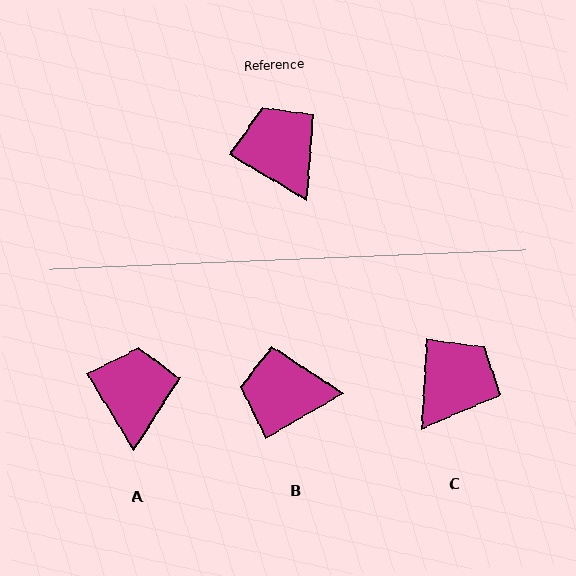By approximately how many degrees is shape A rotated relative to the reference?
Approximately 28 degrees clockwise.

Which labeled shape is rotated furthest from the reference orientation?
C, about 63 degrees away.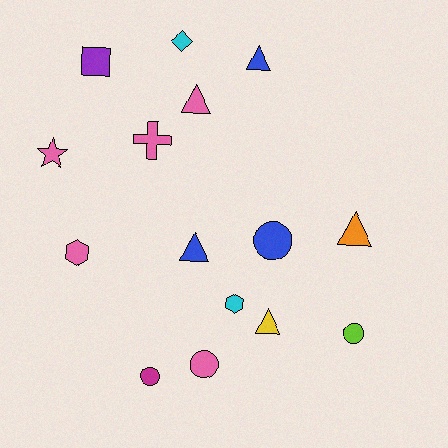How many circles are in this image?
There are 4 circles.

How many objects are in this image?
There are 15 objects.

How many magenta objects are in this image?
There is 1 magenta object.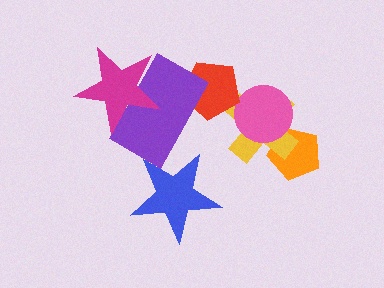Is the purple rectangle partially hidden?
Yes, it is partially covered by another shape.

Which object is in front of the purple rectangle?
The magenta star is in front of the purple rectangle.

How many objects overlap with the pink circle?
2 objects overlap with the pink circle.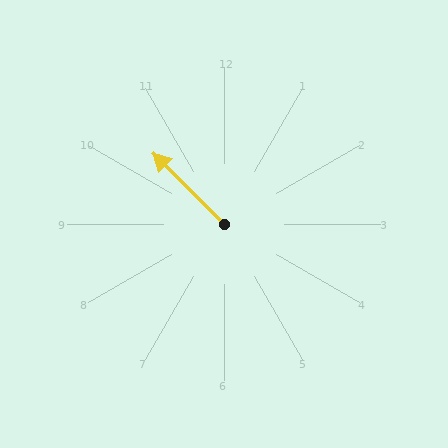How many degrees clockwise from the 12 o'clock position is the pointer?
Approximately 315 degrees.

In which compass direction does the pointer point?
Northwest.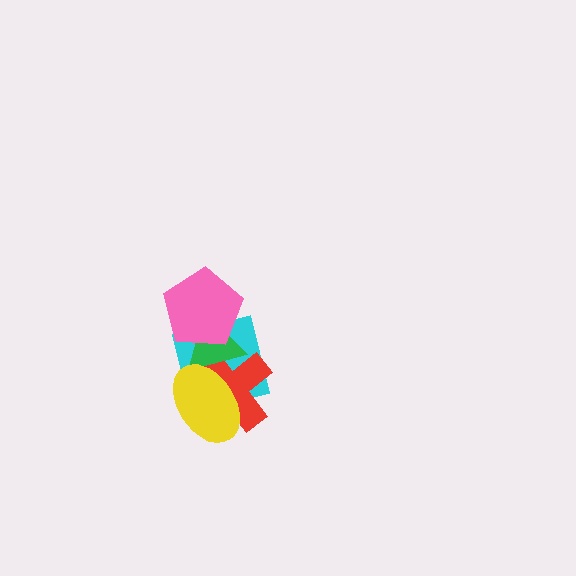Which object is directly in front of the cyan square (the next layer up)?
The red cross is directly in front of the cyan square.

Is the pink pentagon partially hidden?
No, no other shape covers it.